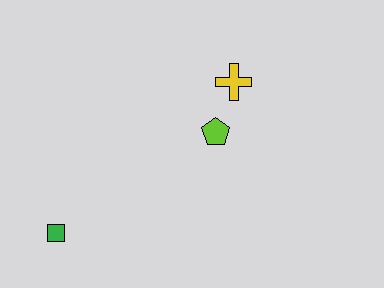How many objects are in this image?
There are 3 objects.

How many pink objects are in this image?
There are no pink objects.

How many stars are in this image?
There are no stars.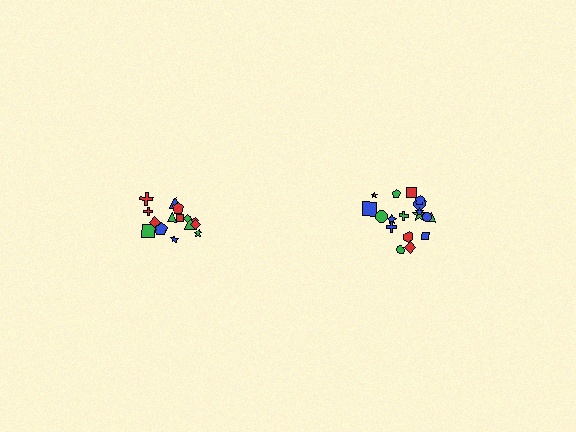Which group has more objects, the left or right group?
The right group.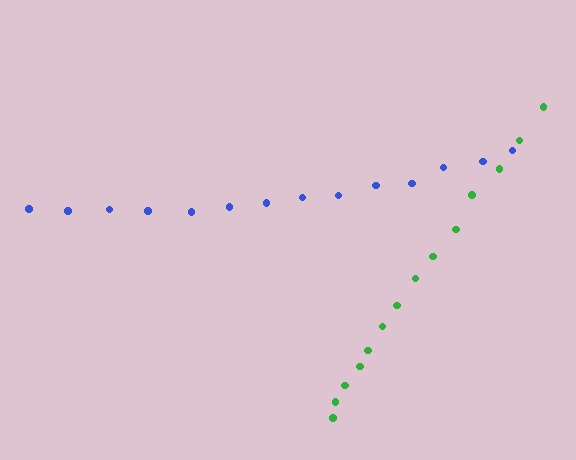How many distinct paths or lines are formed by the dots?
There are 2 distinct paths.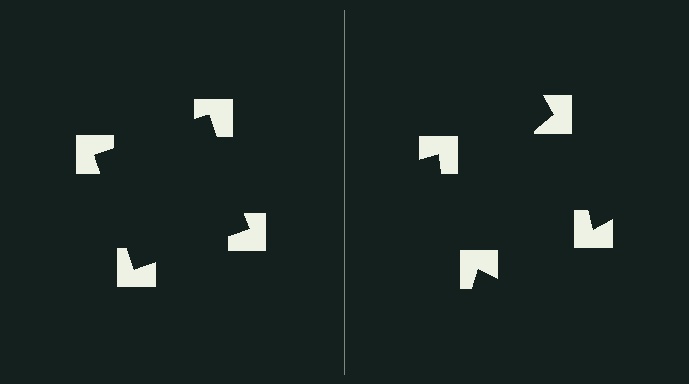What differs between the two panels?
The notched squares are positioned identically on both sides; only the wedge orientations differ. On the left they align to a square; on the right they are misaligned.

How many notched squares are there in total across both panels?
8 — 4 on each side.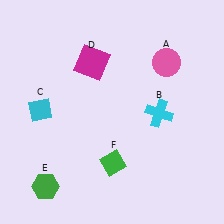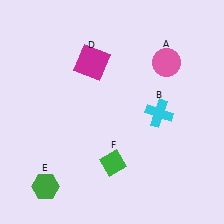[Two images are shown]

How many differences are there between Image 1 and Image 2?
There is 1 difference between the two images.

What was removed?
The cyan diamond (C) was removed in Image 2.